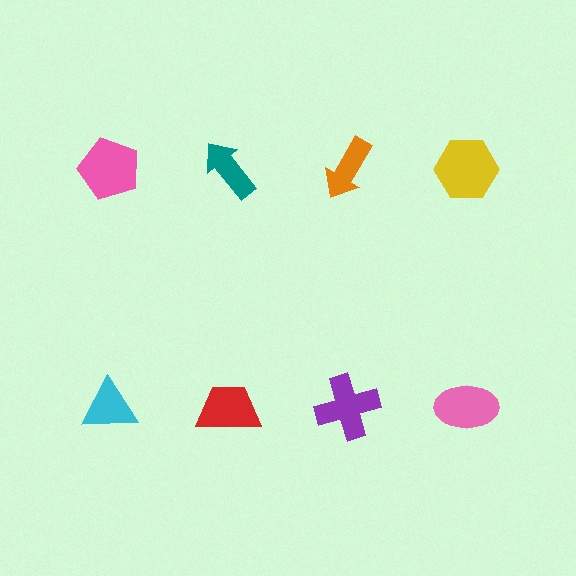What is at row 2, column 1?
A cyan triangle.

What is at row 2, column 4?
A pink ellipse.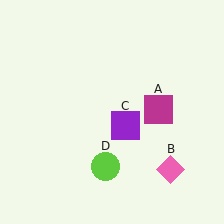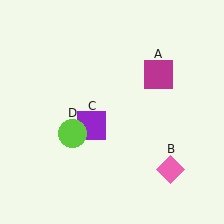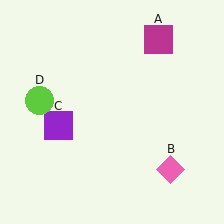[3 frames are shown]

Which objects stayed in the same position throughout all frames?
Pink diamond (object B) remained stationary.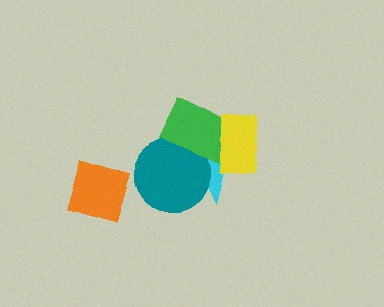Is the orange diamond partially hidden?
No, no other shape covers it.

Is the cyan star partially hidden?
Yes, it is partially covered by another shape.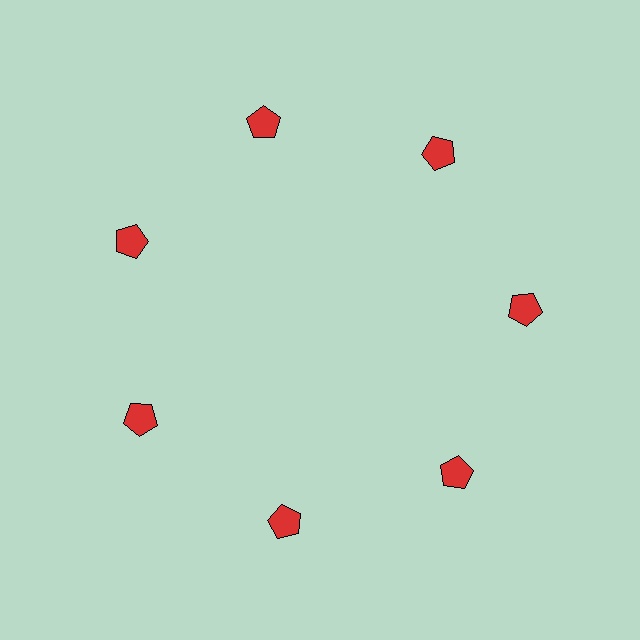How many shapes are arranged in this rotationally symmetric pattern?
There are 7 shapes, arranged in 7 groups of 1.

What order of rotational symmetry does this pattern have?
This pattern has 7-fold rotational symmetry.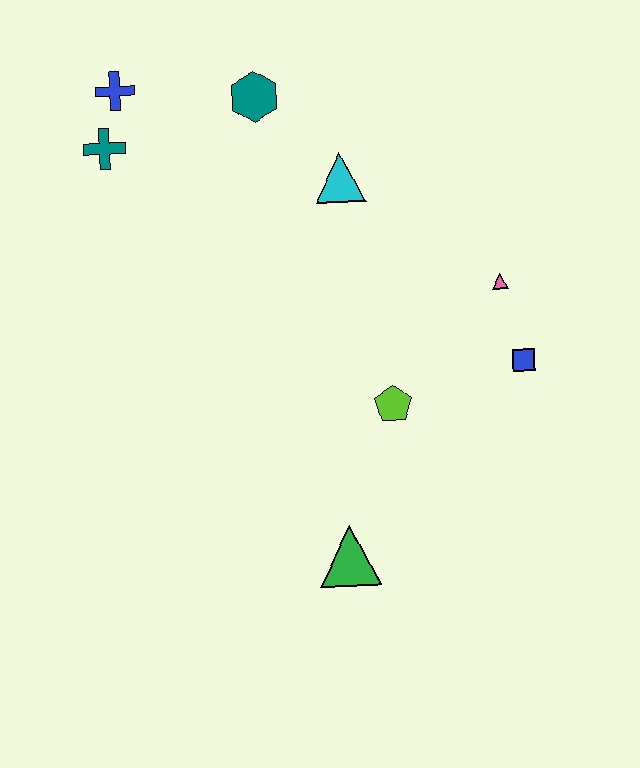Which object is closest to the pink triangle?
The blue square is closest to the pink triangle.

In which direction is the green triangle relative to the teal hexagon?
The green triangle is below the teal hexagon.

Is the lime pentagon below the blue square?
Yes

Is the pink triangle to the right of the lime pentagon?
Yes